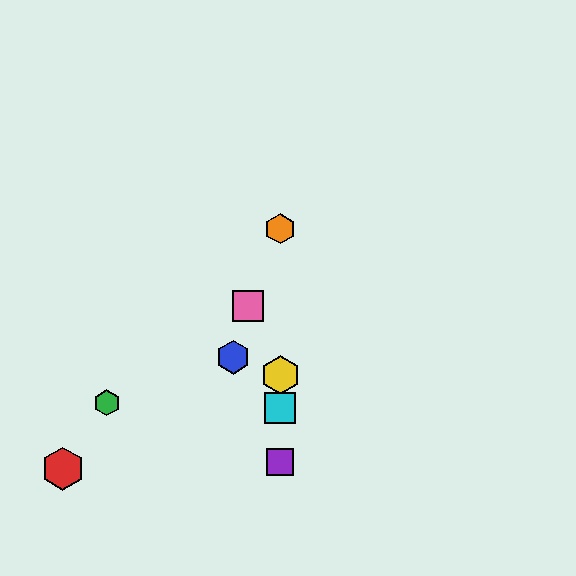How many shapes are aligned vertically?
4 shapes (the yellow hexagon, the purple square, the orange hexagon, the cyan square) are aligned vertically.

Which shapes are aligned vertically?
The yellow hexagon, the purple square, the orange hexagon, the cyan square are aligned vertically.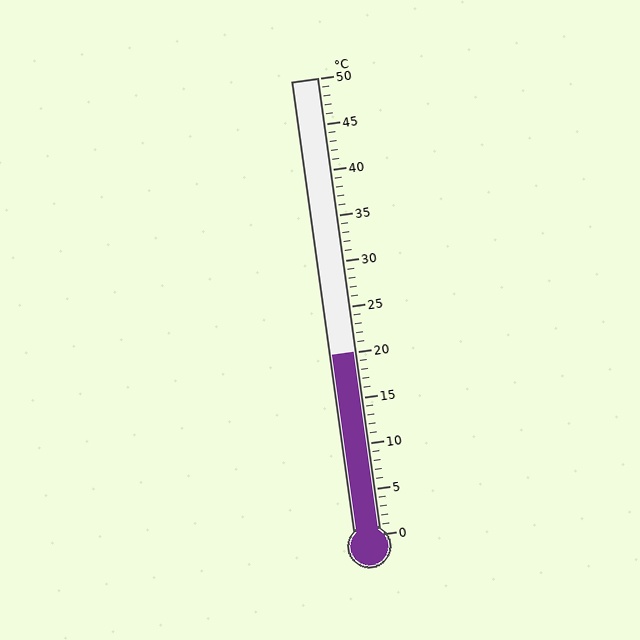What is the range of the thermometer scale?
The thermometer scale ranges from 0°C to 50°C.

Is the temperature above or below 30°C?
The temperature is below 30°C.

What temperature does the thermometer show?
The thermometer shows approximately 20°C.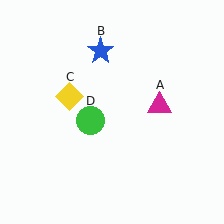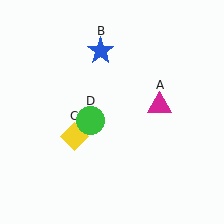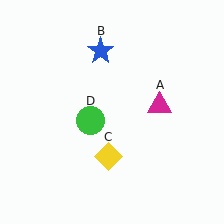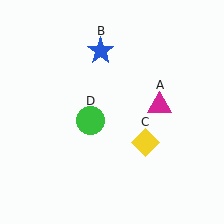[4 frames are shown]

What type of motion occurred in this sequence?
The yellow diamond (object C) rotated counterclockwise around the center of the scene.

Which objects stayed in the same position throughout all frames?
Magenta triangle (object A) and blue star (object B) and green circle (object D) remained stationary.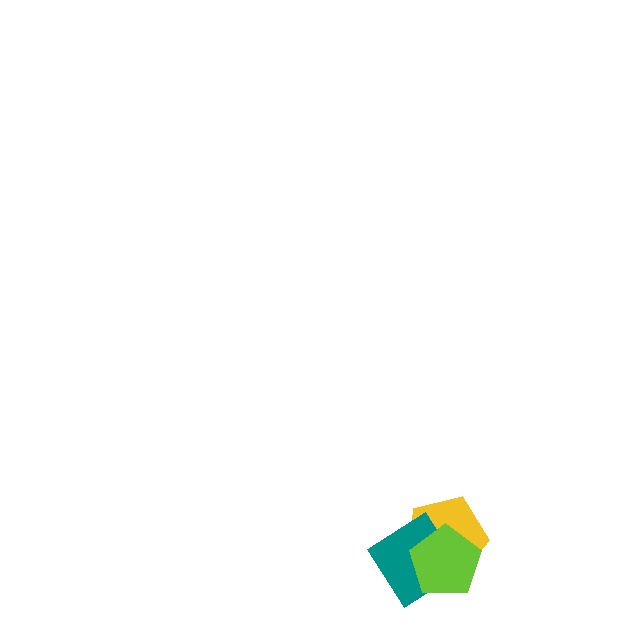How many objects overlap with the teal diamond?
2 objects overlap with the teal diamond.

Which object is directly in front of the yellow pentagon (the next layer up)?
The teal diamond is directly in front of the yellow pentagon.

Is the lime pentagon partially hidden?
No, no other shape covers it.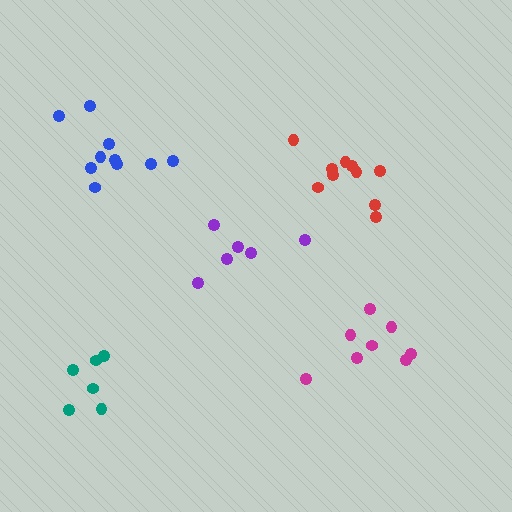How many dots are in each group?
Group 1: 8 dots, Group 2: 10 dots, Group 3: 6 dots, Group 4: 10 dots, Group 5: 6 dots (40 total).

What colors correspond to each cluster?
The clusters are colored: magenta, red, teal, blue, purple.